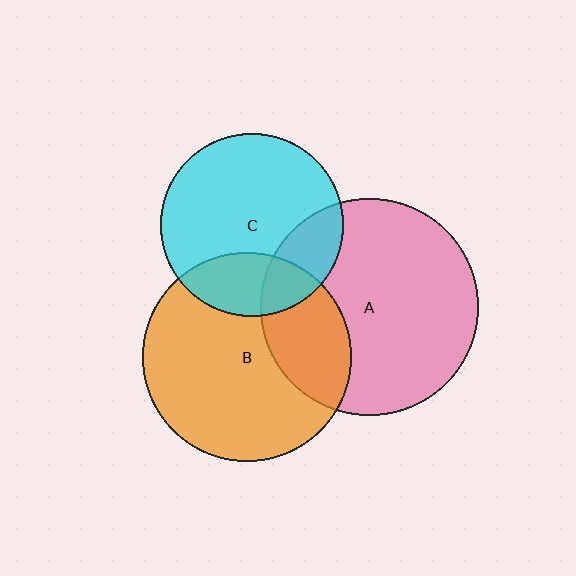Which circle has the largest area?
Circle A (pink).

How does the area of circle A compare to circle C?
Approximately 1.4 times.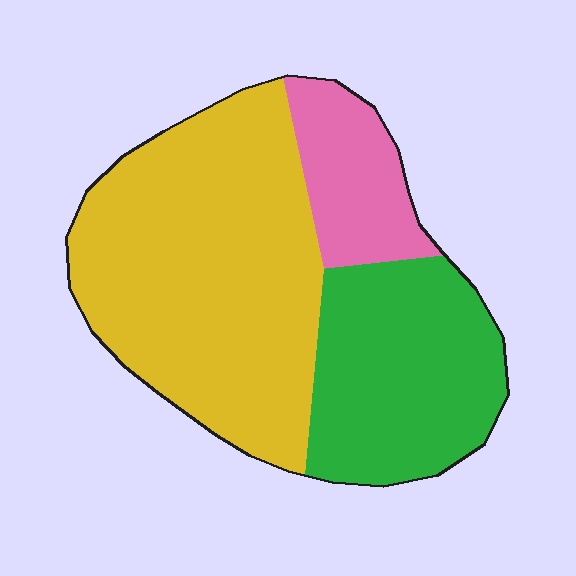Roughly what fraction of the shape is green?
Green takes up about one third (1/3) of the shape.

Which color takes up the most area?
Yellow, at roughly 55%.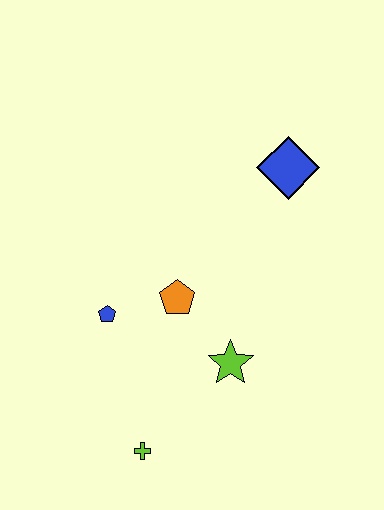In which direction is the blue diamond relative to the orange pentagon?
The blue diamond is above the orange pentagon.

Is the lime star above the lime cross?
Yes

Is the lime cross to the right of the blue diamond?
No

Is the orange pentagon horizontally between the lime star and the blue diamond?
No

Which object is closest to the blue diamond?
The orange pentagon is closest to the blue diamond.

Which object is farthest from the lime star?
The blue diamond is farthest from the lime star.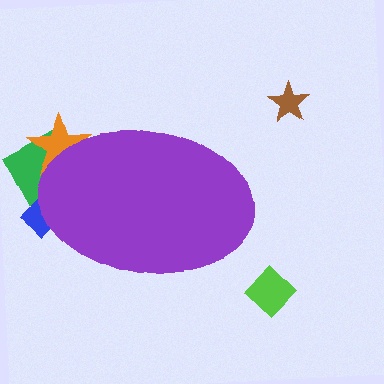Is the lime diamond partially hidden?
No, the lime diamond is fully visible.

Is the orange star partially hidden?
Yes, the orange star is partially hidden behind the purple ellipse.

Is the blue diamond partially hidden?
Yes, the blue diamond is partially hidden behind the purple ellipse.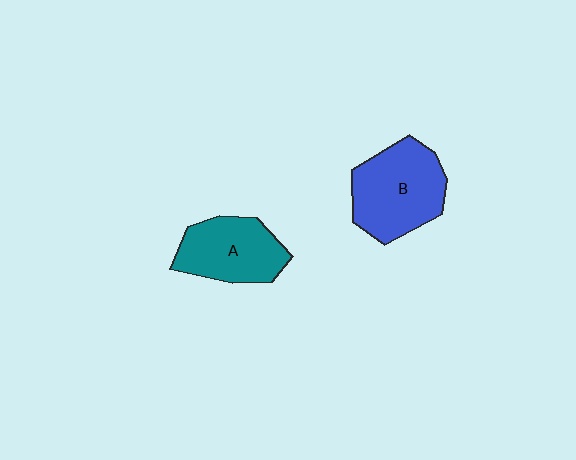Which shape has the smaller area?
Shape A (teal).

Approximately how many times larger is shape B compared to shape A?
Approximately 1.2 times.